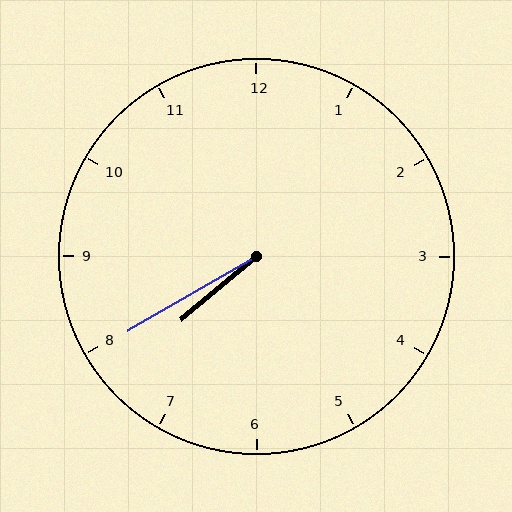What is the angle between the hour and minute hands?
Approximately 10 degrees.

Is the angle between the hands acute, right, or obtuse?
It is acute.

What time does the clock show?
7:40.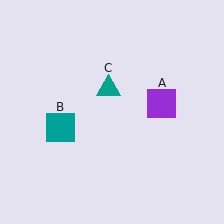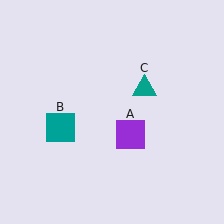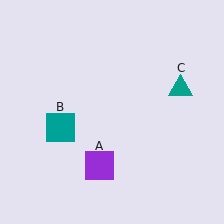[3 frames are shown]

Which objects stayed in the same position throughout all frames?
Teal square (object B) remained stationary.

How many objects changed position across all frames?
2 objects changed position: purple square (object A), teal triangle (object C).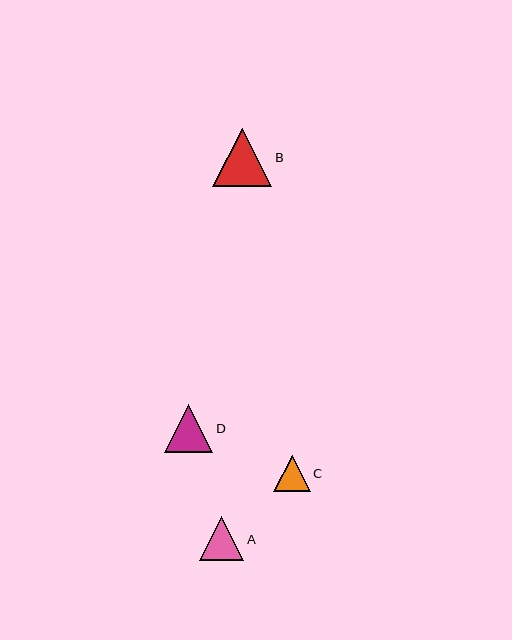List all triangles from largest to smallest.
From largest to smallest: B, D, A, C.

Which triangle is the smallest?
Triangle C is the smallest with a size of approximately 36 pixels.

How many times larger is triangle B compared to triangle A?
Triangle B is approximately 1.3 times the size of triangle A.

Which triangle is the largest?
Triangle B is the largest with a size of approximately 59 pixels.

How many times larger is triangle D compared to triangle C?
Triangle D is approximately 1.3 times the size of triangle C.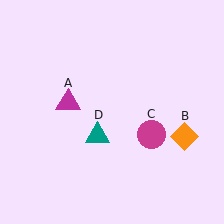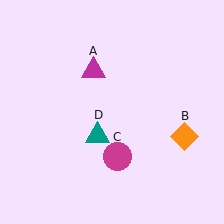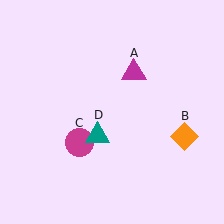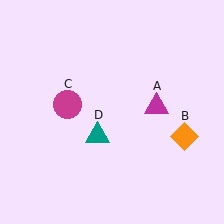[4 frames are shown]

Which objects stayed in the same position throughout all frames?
Orange diamond (object B) and teal triangle (object D) remained stationary.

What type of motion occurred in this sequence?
The magenta triangle (object A), magenta circle (object C) rotated clockwise around the center of the scene.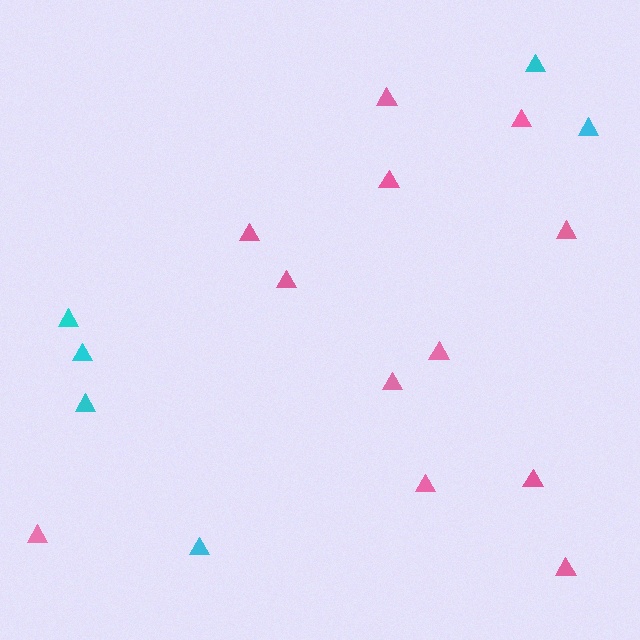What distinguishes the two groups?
There are 2 groups: one group of cyan triangles (6) and one group of pink triangles (12).